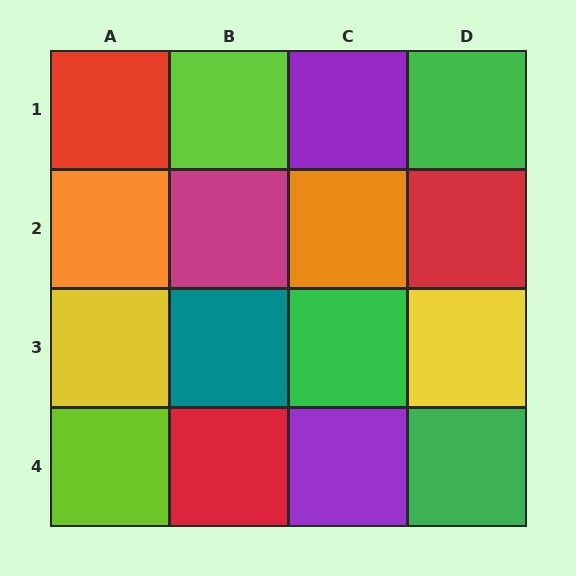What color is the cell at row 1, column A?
Red.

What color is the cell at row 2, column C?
Orange.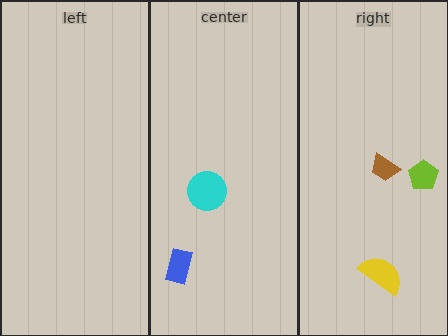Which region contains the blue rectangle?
The center region.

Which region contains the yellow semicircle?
The right region.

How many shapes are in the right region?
3.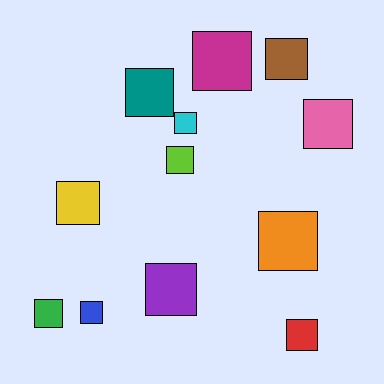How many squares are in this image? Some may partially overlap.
There are 12 squares.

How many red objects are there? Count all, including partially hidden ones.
There is 1 red object.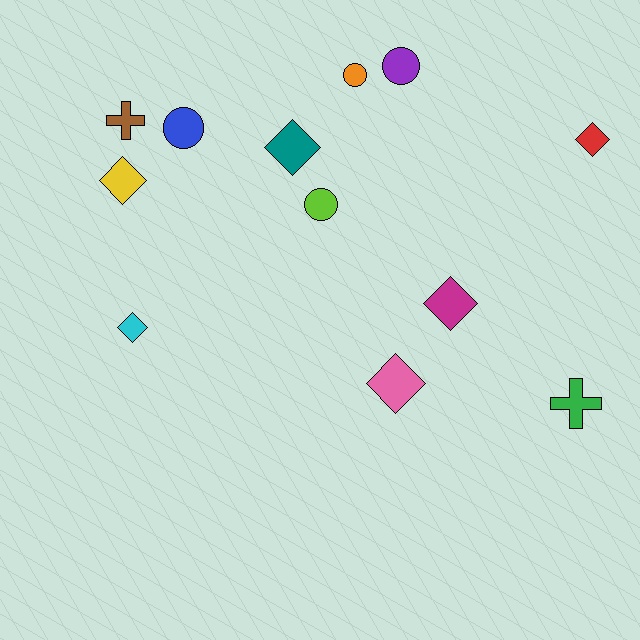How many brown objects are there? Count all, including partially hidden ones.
There is 1 brown object.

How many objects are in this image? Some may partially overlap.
There are 12 objects.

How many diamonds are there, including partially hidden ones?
There are 6 diamonds.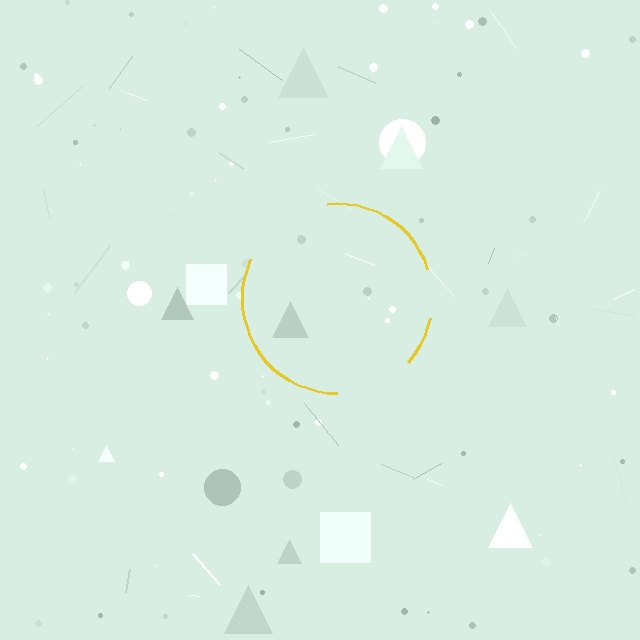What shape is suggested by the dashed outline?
The dashed outline suggests a circle.